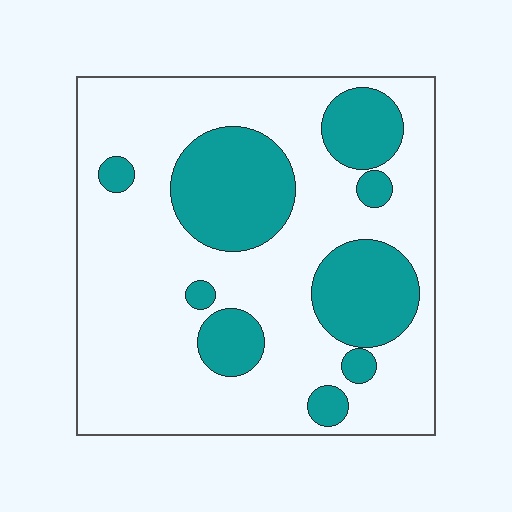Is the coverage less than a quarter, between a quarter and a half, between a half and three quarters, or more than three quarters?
Between a quarter and a half.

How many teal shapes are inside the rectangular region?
9.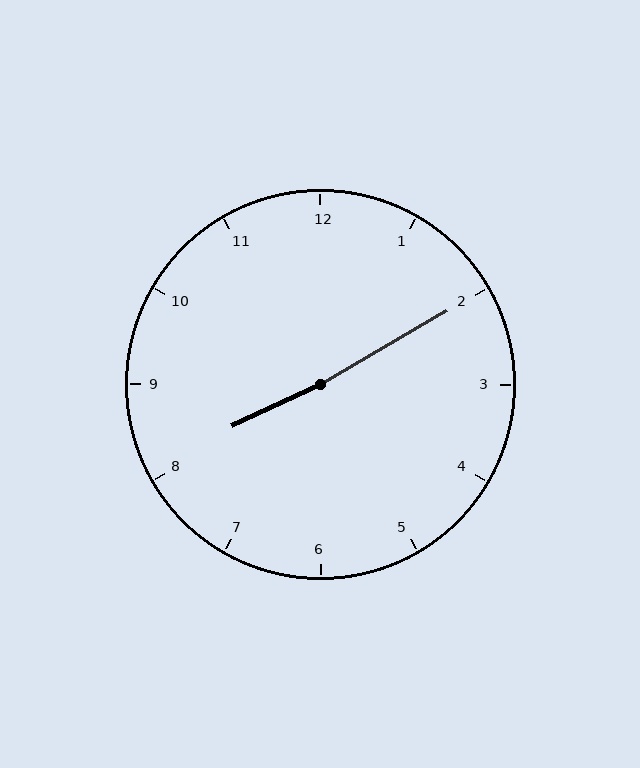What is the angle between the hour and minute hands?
Approximately 175 degrees.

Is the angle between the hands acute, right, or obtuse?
It is obtuse.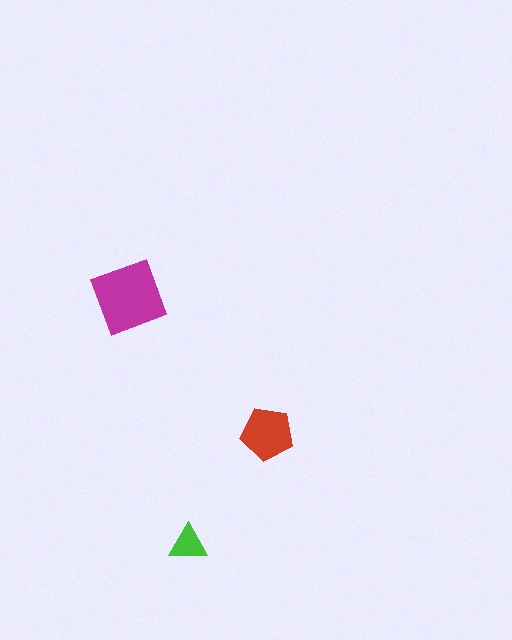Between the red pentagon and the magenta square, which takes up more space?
The magenta square.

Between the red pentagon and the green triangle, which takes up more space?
The red pentagon.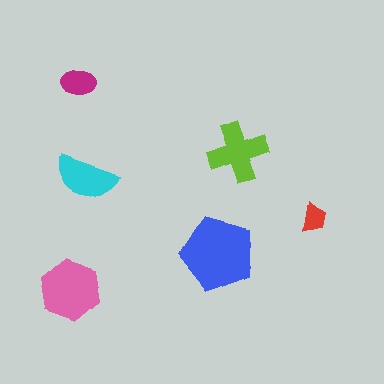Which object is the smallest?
The red trapezoid.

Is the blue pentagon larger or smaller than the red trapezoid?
Larger.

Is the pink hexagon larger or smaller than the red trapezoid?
Larger.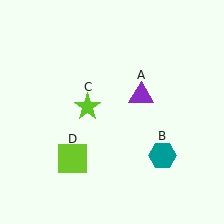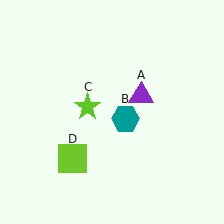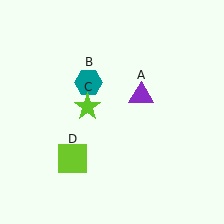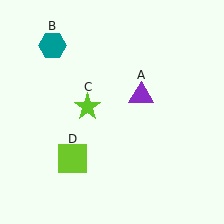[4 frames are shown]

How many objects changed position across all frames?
1 object changed position: teal hexagon (object B).